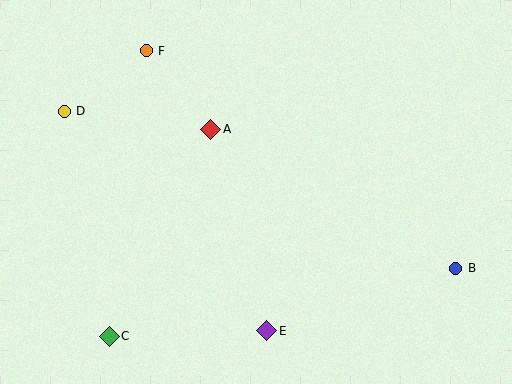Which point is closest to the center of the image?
Point A at (211, 129) is closest to the center.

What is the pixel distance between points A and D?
The distance between A and D is 147 pixels.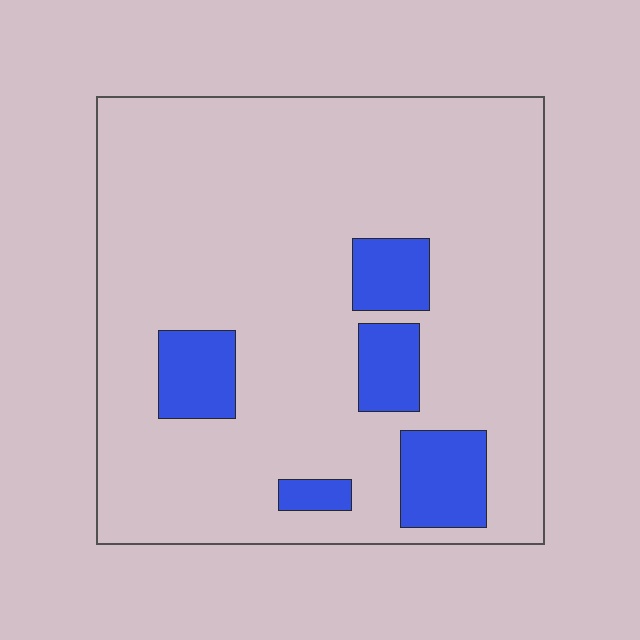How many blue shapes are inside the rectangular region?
5.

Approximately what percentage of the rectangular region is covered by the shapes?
Approximately 15%.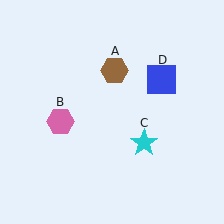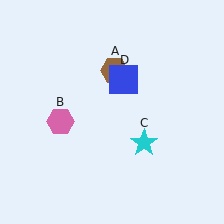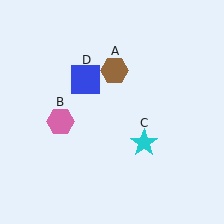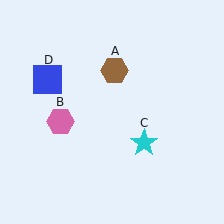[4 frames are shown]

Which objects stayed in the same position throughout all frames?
Brown hexagon (object A) and pink hexagon (object B) and cyan star (object C) remained stationary.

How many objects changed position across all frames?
1 object changed position: blue square (object D).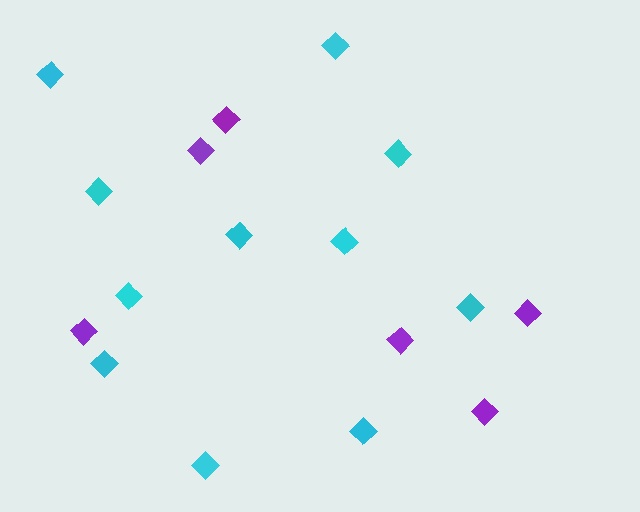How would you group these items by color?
There are 2 groups: one group of cyan diamonds (11) and one group of purple diamonds (6).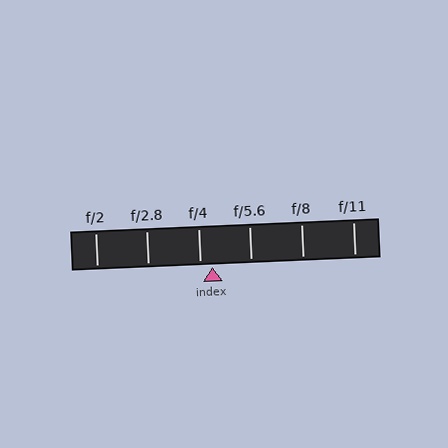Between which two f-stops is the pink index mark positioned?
The index mark is between f/4 and f/5.6.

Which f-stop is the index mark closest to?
The index mark is closest to f/4.